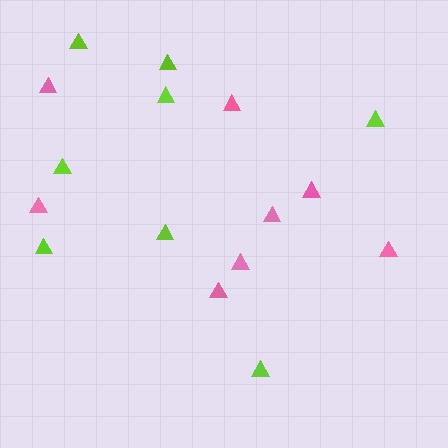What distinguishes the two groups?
There are 2 groups: one group of pink triangles (8) and one group of lime triangles (8).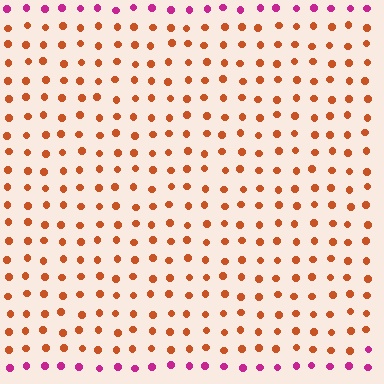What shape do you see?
I see a rectangle.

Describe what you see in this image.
The image is filled with small magenta elements in a uniform arrangement. A rectangle-shaped region is visible where the elements are tinted to a slightly different hue, forming a subtle color boundary.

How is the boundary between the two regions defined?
The boundary is defined purely by a slight shift in hue (about 58 degrees). Spacing, size, and orientation are identical on both sides.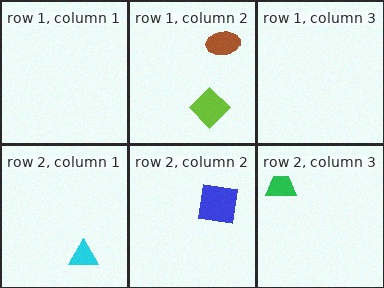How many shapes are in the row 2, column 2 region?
1.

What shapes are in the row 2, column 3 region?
The green trapezoid.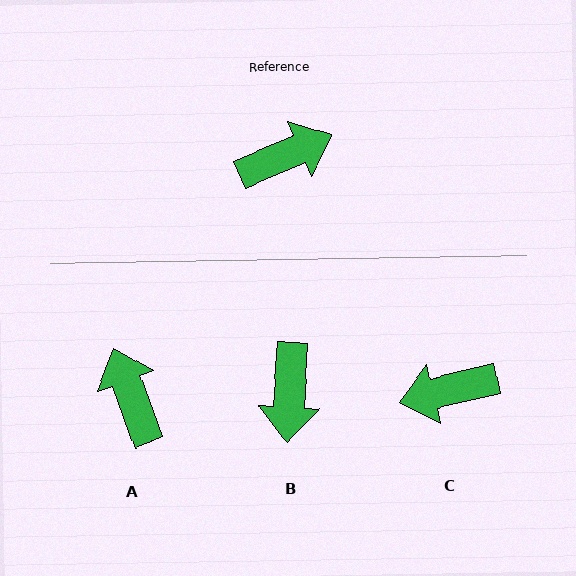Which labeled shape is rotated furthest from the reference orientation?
C, about 170 degrees away.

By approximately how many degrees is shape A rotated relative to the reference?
Approximately 87 degrees counter-clockwise.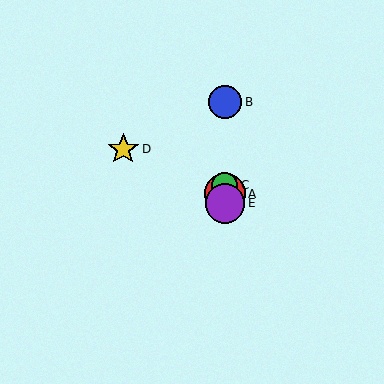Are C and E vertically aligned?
Yes, both are at x≈225.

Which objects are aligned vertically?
Objects A, B, C, E are aligned vertically.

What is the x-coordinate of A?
Object A is at x≈225.